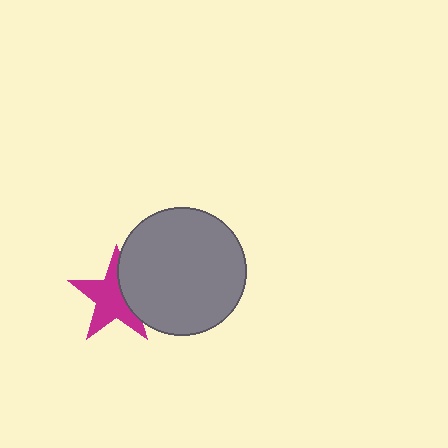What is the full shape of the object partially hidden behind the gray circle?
The partially hidden object is a magenta star.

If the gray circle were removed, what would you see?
You would see the complete magenta star.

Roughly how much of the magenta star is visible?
Most of it is visible (roughly 68%).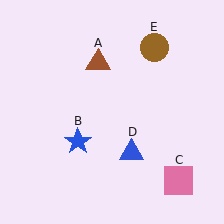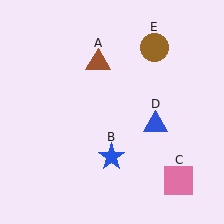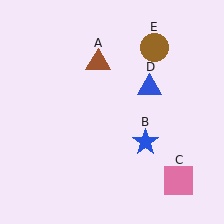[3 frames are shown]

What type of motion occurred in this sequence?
The blue star (object B), blue triangle (object D) rotated counterclockwise around the center of the scene.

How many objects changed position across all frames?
2 objects changed position: blue star (object B), blue triangle (object D).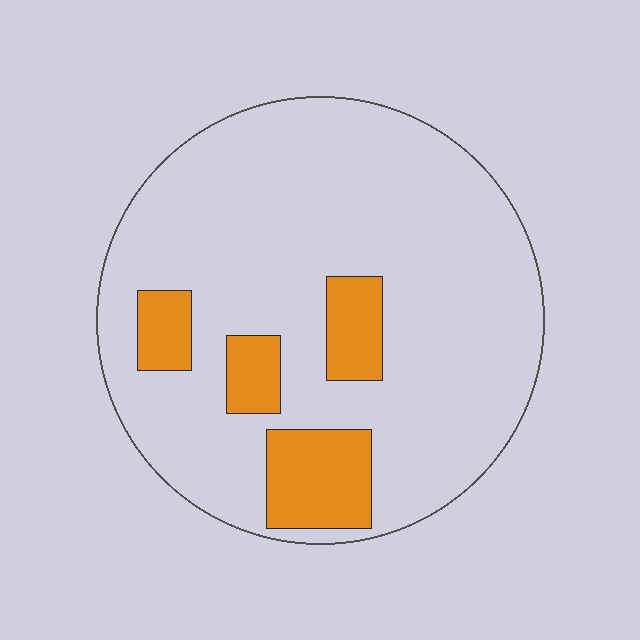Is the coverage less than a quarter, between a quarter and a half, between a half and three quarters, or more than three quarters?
Less than a quarter.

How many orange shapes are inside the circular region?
4.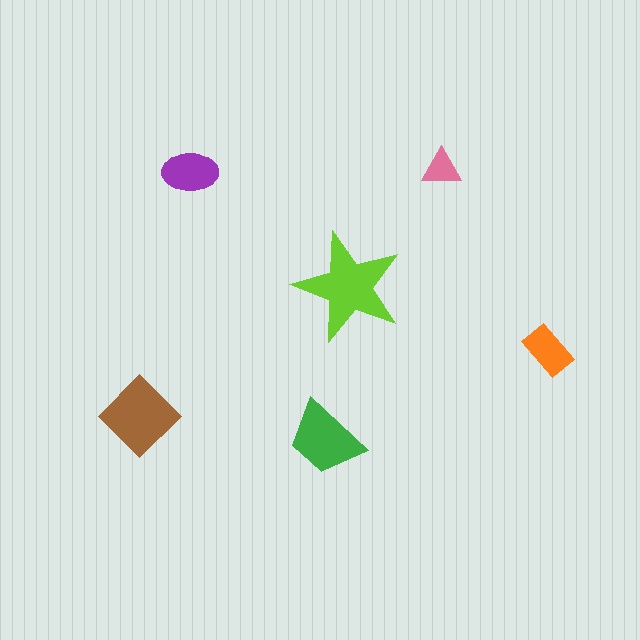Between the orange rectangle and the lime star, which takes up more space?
The lime star.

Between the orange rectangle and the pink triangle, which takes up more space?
The orange rectangle.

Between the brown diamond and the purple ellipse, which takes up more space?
The brown diamond.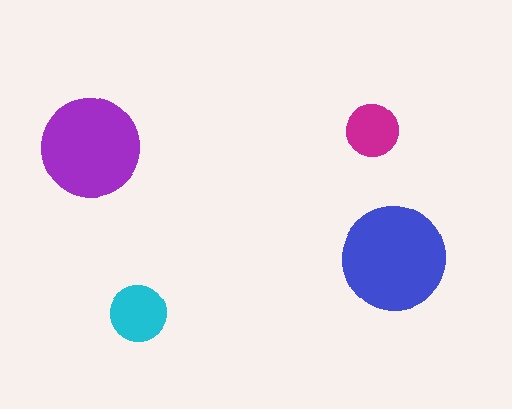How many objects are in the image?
There are 4 objects in the image.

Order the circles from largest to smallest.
the blue one, the purple one, the cyan one, the magenta one.